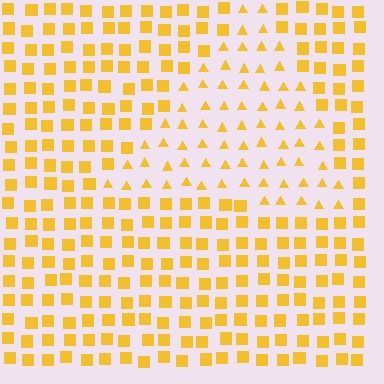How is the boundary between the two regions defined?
The boundary is defined by a change in element shape: triangles inside vs. squares outside. All elements share the same color and spacing.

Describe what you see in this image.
The image is filled with small yellow elements arranged in a uniform grid. A triangle-shaped region contains triangles, while the surrounding area contains squares. The boundary is defined purely by the change in element shape.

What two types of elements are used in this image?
The image uses triangles inside the triangle region and squares outside it.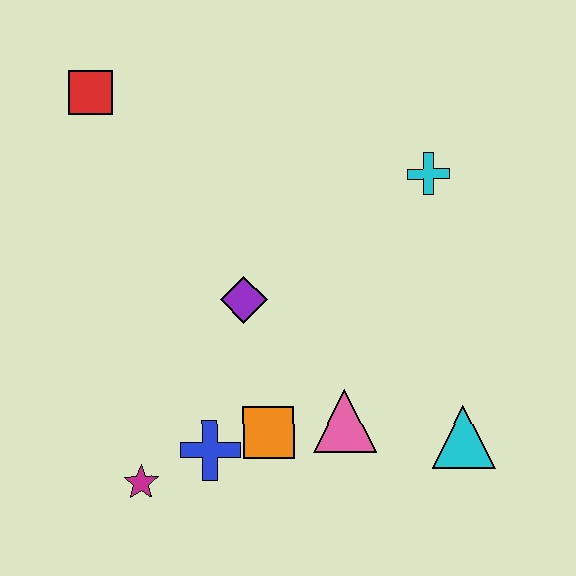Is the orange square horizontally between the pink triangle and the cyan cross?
No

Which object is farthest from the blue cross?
The red square is farthest from the blue cross.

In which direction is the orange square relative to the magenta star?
The orange square is to the right of the magenta star.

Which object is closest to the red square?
The purple diamond is closest to the red square.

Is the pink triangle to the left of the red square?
No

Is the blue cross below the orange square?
Yes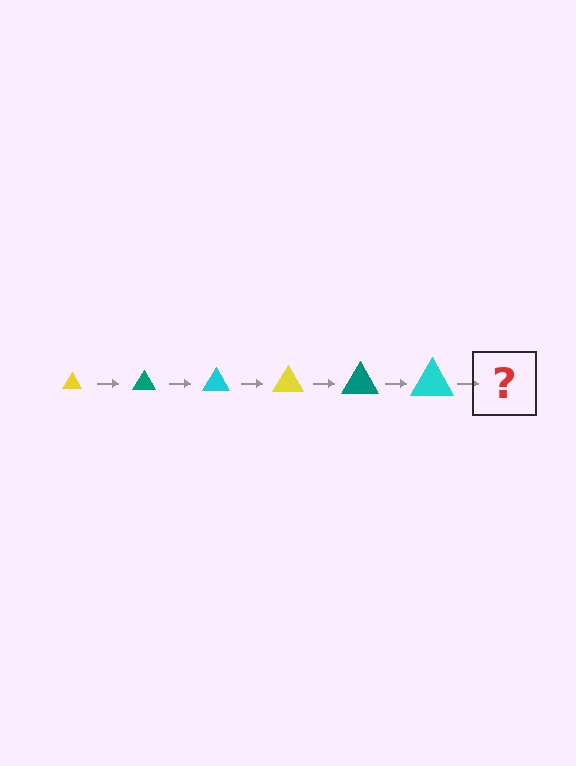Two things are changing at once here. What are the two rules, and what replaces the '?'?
The two rules are that the triangle grows larger each step and the color cycles through yellow, teal, and cyan. The '?' should be a yellow triangle, larger than the previous one.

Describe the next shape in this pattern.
It should be a yellow triangle, larger than the previous one.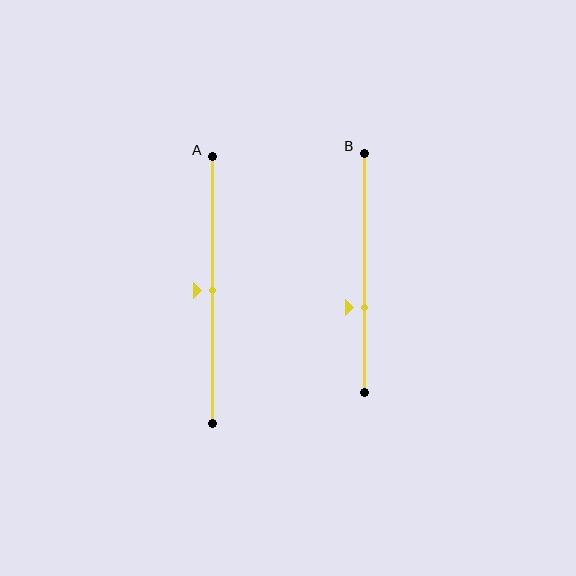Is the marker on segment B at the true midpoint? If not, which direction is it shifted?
No, the marker on segment B is shifted downward by about 15% of the segment length.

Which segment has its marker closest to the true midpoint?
Segment A has its marker closest to the true midpoint.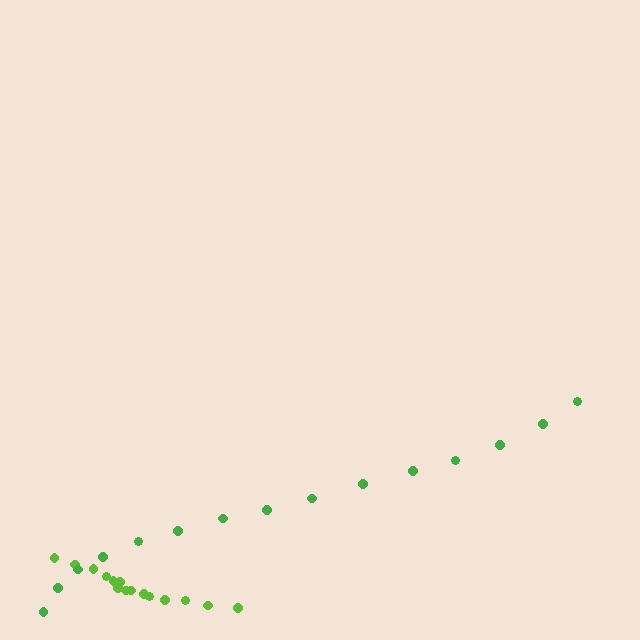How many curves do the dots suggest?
There are 2 distinct paths.